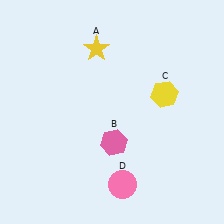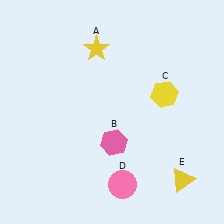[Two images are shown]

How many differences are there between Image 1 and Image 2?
There is 1 difference between the two images.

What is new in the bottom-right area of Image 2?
A yellow triangle (E) was added in the bottom-right area of Image 2.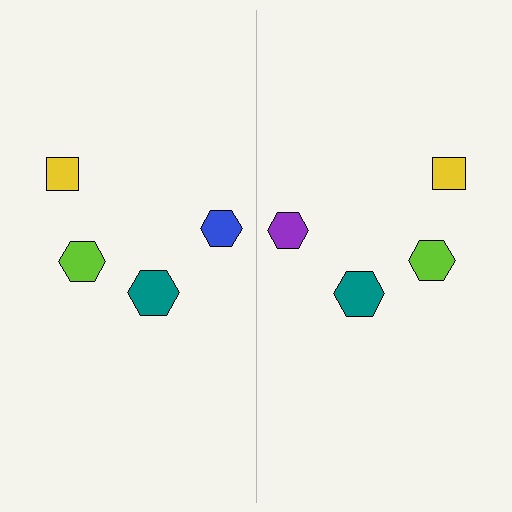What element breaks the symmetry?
The purple hexagon on the right side breaks the symmetry — its mirror counterpart is blue.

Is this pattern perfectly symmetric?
No, the pattern is not perfectly symmetric. The purple hexagon on the right side breaks the symmetry — its mirror counterpart is blue.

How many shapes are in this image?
There are 8 shapes in this image.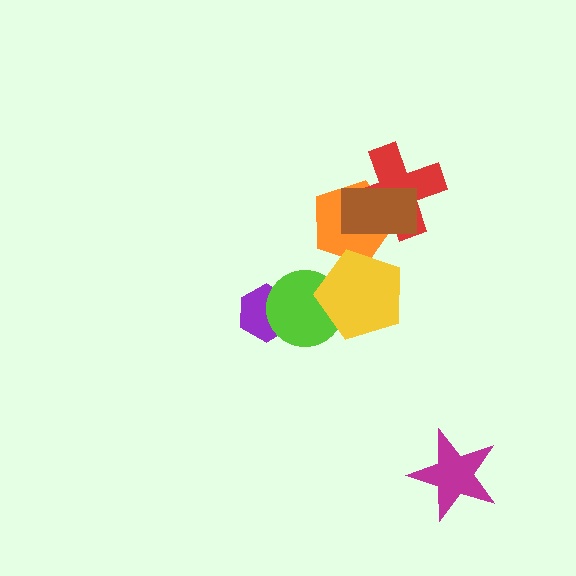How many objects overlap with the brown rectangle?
2 objects overlap with the brown rectangle.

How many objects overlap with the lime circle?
2 objects overlap with the lime circle.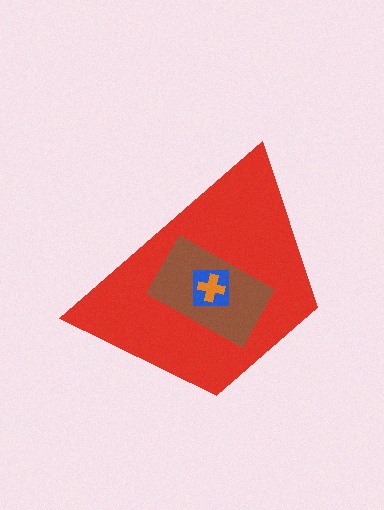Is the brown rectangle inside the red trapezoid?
Yes.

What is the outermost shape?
The red trapezoid.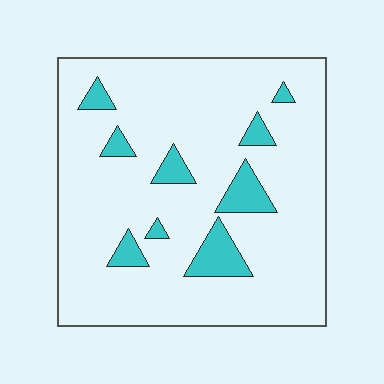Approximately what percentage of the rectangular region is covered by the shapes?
Approximately 10%.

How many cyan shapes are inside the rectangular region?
9.